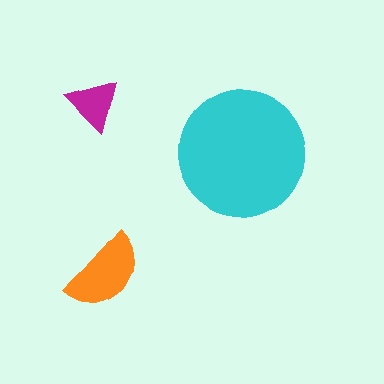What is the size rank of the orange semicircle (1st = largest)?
2nd.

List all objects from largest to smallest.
The cyan circle, the orange semicircle, the magenta triangle.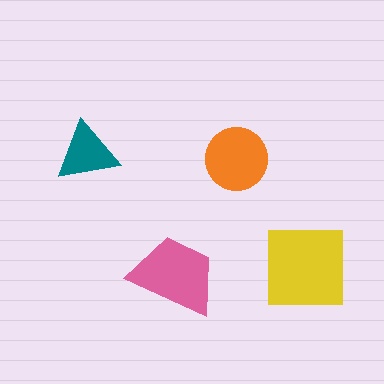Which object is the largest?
The yellow square.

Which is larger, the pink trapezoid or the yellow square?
The yellow square.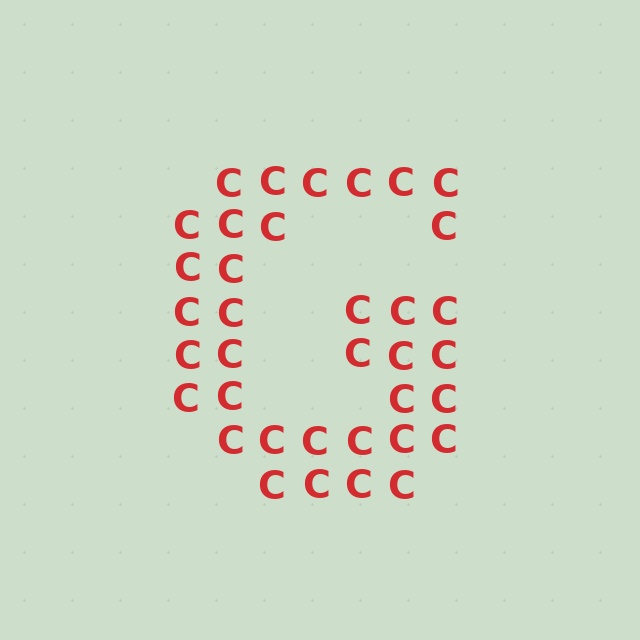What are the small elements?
The small elements are letter C's.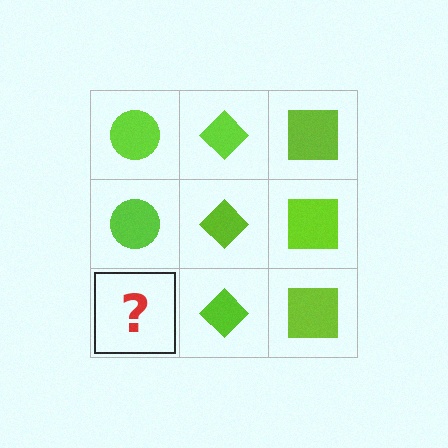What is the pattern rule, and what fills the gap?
The rule is that each column has a consistent shape. The gap should be filled with a lime circle.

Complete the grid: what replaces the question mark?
The question mark should be replaced with a lime circle.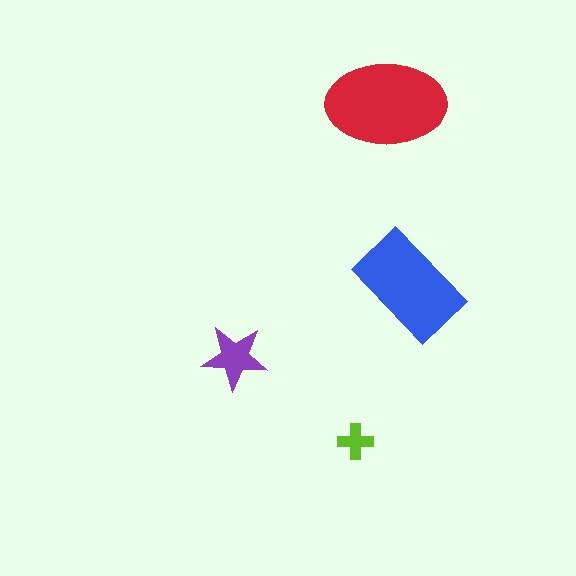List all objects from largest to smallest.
The red ellipse, the blue rectangle, the purple star, the lime cross.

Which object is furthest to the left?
The purple star is leftmost.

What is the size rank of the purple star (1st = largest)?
3rd.